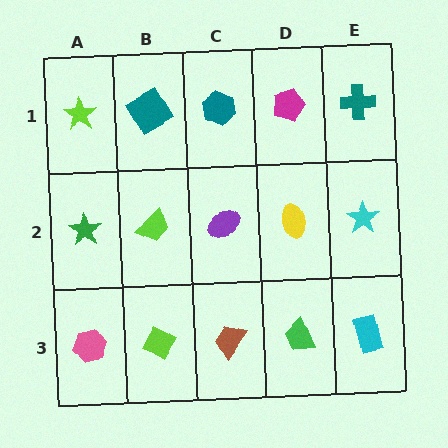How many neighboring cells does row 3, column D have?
3.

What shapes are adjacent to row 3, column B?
A lime trapezoid (row 2, column B), a pink hexagon (row 3, column A), a brown trapezoid (row 3, column C).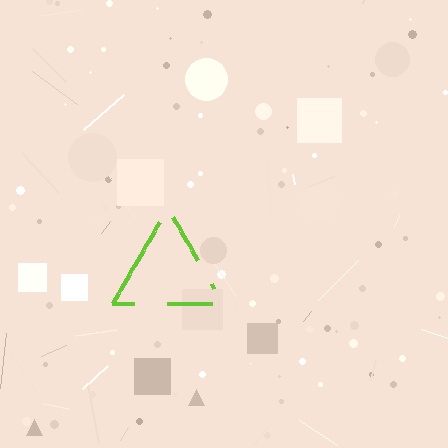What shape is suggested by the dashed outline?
The dashed outline suggests a triangle.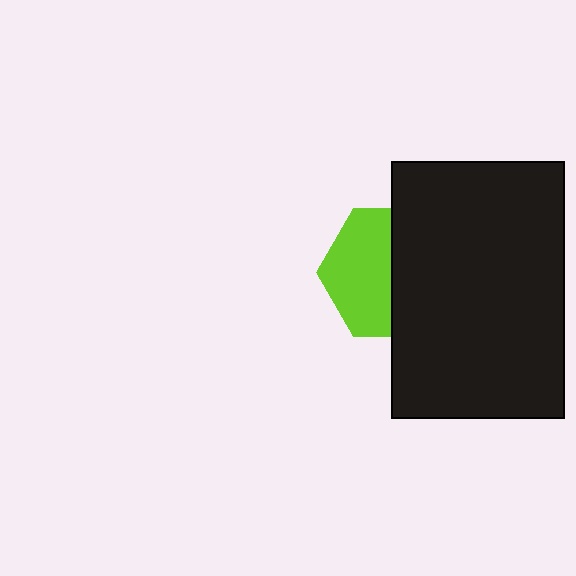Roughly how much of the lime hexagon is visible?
About half of it is visible (roughly 51%).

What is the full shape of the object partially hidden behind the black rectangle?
The partially hidden object is a lime hexagon.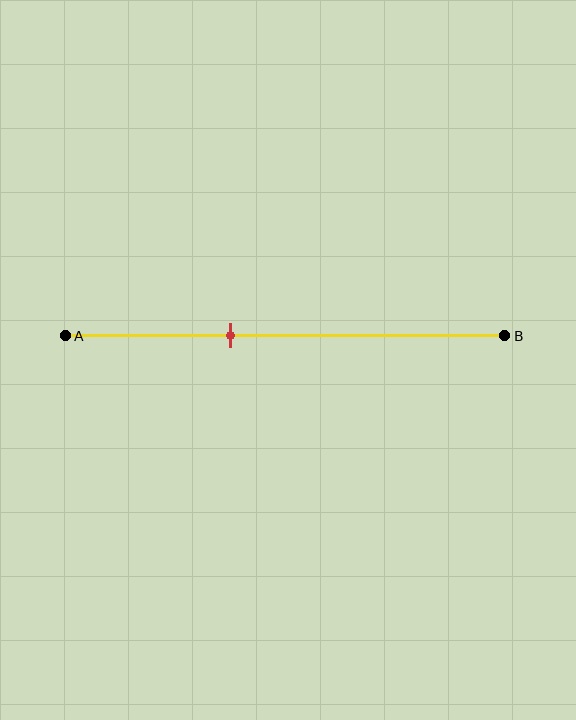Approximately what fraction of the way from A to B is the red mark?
The red mark is approximately 40% of the way from A to B.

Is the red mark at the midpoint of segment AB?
No, the mark is at about 40% from A, not at the 50% midpoint.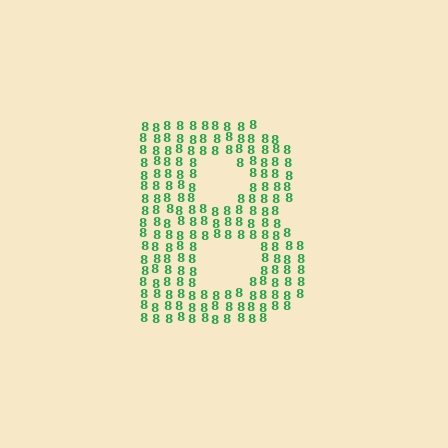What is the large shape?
The large shape is the letter B.